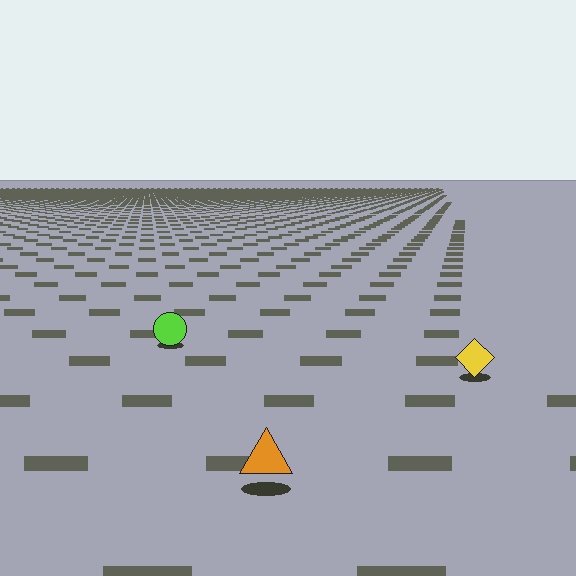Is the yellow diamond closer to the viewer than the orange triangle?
No. The orange triangle is closer — you can tell from the texture gradient: the ground texture is coarser near it.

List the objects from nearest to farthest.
From nearest to farthest: the orange triangle, the yellow diamond, the lime circle.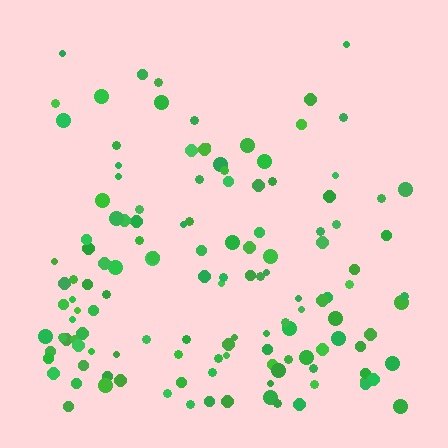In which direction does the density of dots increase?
From top to bottom, with the bottom side densest.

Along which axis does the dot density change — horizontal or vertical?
Vertical.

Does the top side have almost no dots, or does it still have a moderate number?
Still a moderate number, just noticeably fewer than the bottom.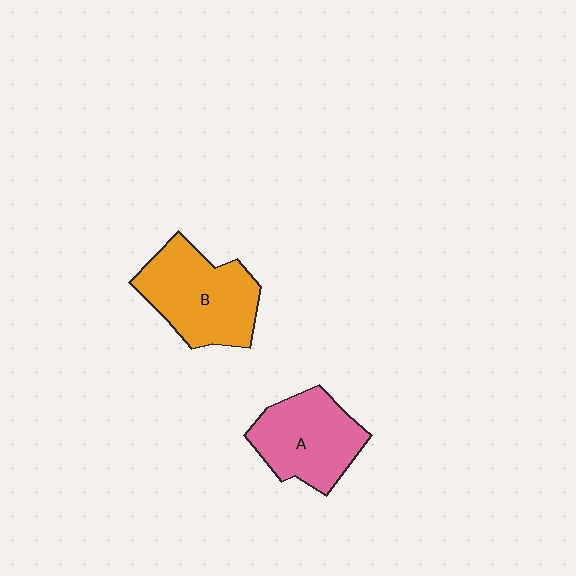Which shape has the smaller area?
Shape A (pink).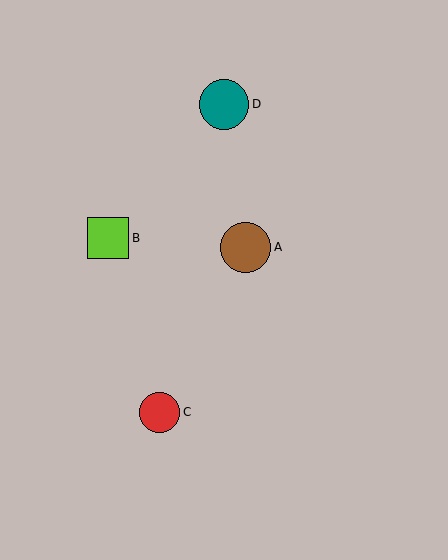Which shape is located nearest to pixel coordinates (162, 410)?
The red circle (labeled C) at (160, 412) is nearest to that location.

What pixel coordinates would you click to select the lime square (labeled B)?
Click at (108, 238) to select the lime square B.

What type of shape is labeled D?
Shape D is a teal circle.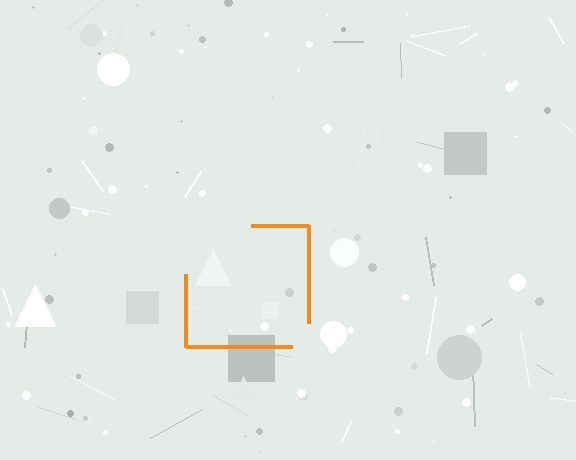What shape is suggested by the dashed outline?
The dashed outline suggests a square.